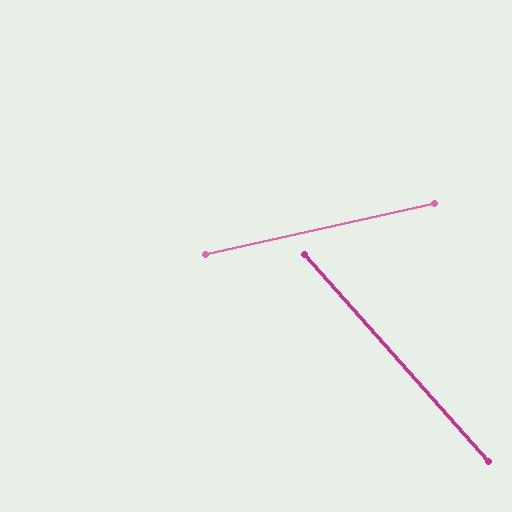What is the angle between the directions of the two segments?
Approximately 61 degrees.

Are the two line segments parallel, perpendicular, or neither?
Neither parallel nor perpendicular — they differ by about 61°.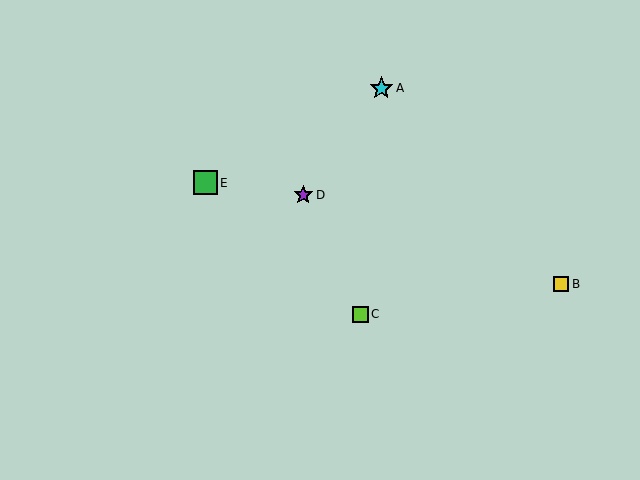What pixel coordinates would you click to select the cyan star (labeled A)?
Click at (381, 88) to select the cyan star A.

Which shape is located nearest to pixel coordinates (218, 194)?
The green square (labeled E) at (205, 183) is nearest to that location.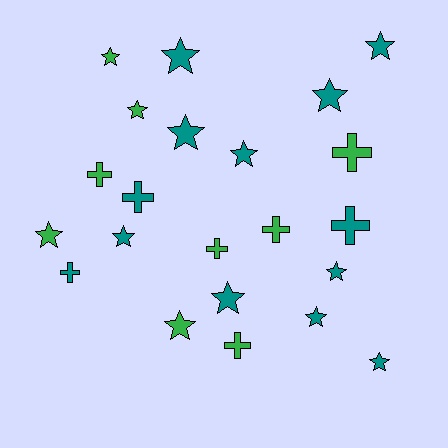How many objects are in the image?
There are 22 objects.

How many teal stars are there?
There are 10 teal stars.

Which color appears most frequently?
Teal, with 13 objects.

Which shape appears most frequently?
Star, with 14 objects.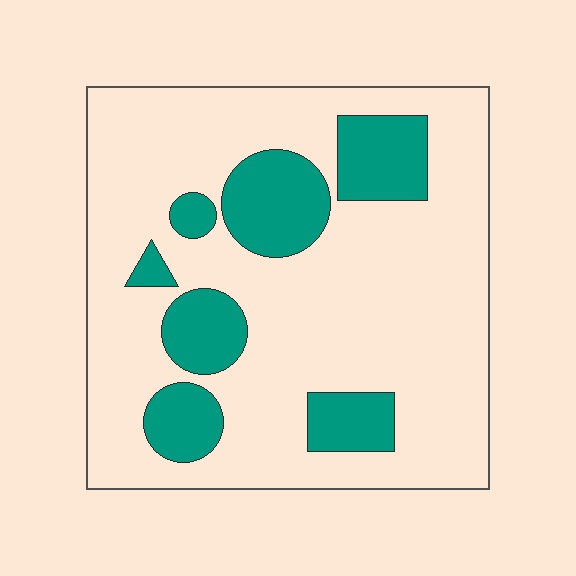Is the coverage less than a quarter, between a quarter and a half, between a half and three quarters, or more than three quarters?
Less than a quarter.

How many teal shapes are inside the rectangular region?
7.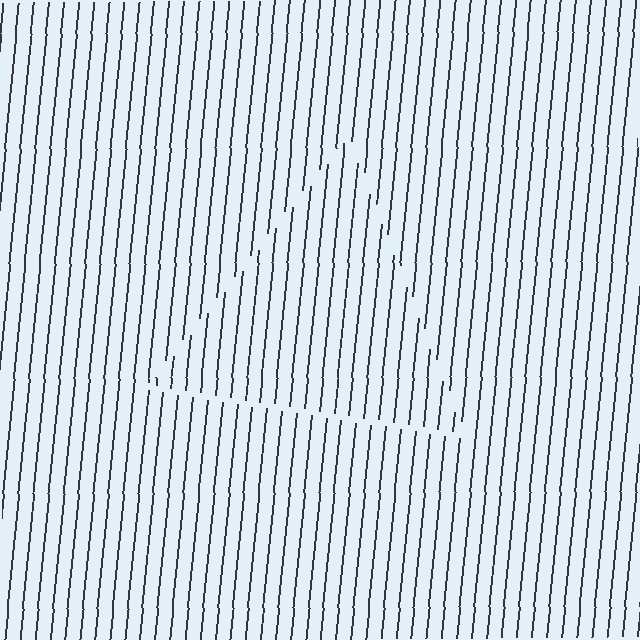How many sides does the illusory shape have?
3 sides — the line-ends trace a triangle.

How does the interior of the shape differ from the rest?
The interior of the shape contains the same grating, shifted by half a period — the contour is defined by the phase discontinuity where line-ends from the inner and outer gratings abut.